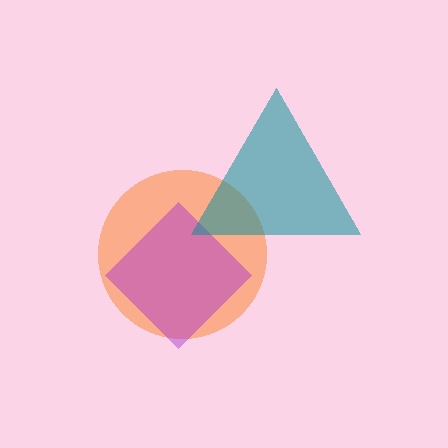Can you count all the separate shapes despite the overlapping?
Yes, there are 3 separate shapes.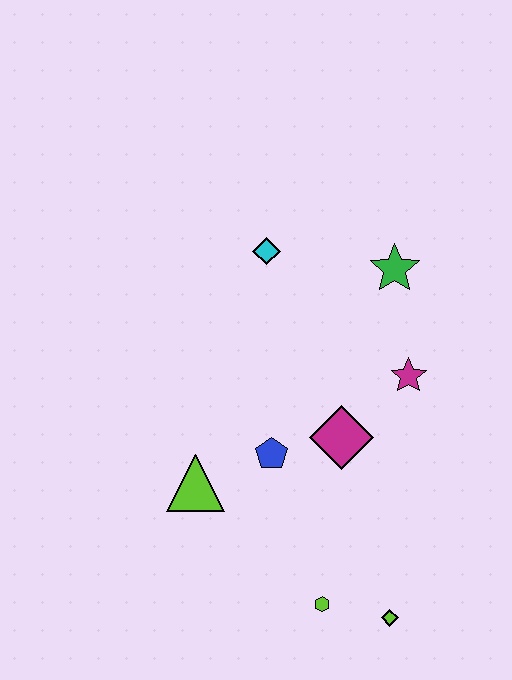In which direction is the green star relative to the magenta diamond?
The green star is above the magenta diamond.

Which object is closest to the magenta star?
The magenta diamond is closest to the magenta star.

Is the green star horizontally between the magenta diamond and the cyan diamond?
No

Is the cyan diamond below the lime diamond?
No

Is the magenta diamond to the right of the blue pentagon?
Yes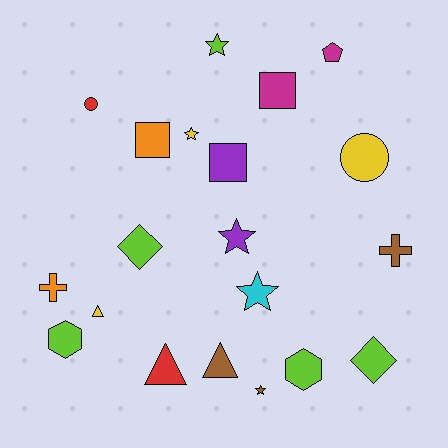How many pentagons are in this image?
There is 1 pentagon.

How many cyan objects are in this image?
There is 1 cyan object.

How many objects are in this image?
There are 20 objects.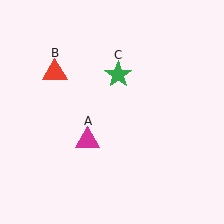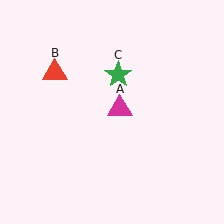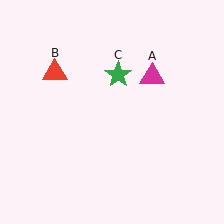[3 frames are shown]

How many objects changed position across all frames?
1 object changed position: magenta triangle (object A).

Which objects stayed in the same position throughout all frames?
Red triangle (object B) and green star (object C) remained stationary.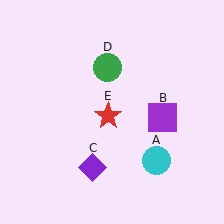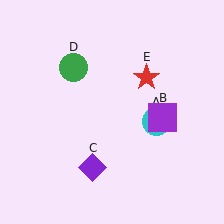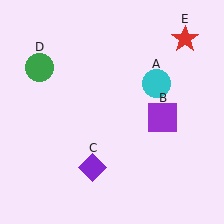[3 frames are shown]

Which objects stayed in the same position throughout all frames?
Purple square (object B) and purple diamond (object C) remained stationary.